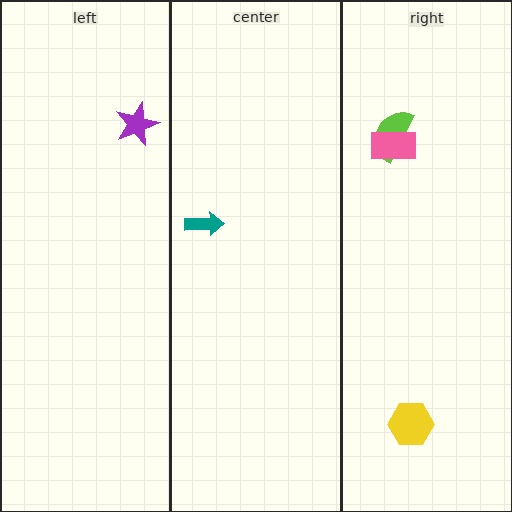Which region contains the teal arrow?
The center region.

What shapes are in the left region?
The purple star.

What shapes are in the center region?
The teal arrow.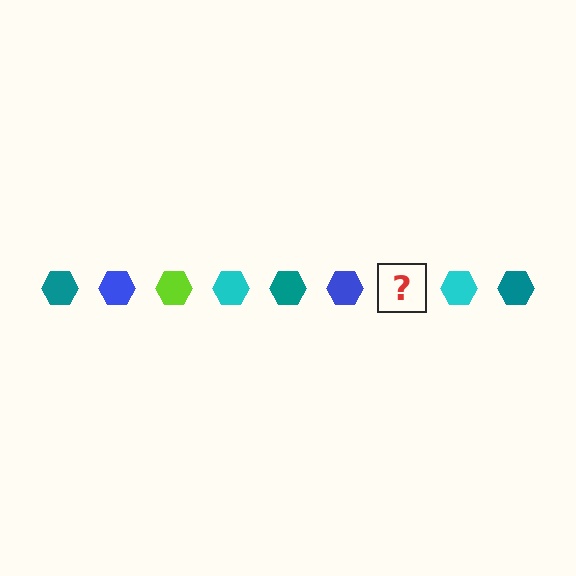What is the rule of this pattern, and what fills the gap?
The rule is that the pattern cycles through teal, blue, lime, cyan hexagons. The gap should be filled with a lime hexagon.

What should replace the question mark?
The question mark should be replaced with a lime hexagon.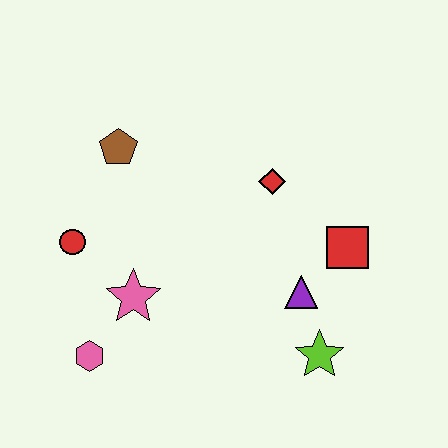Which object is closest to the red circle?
The pink star is closest to the red circle.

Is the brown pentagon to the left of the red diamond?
Yes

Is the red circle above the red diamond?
No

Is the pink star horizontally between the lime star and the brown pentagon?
Yes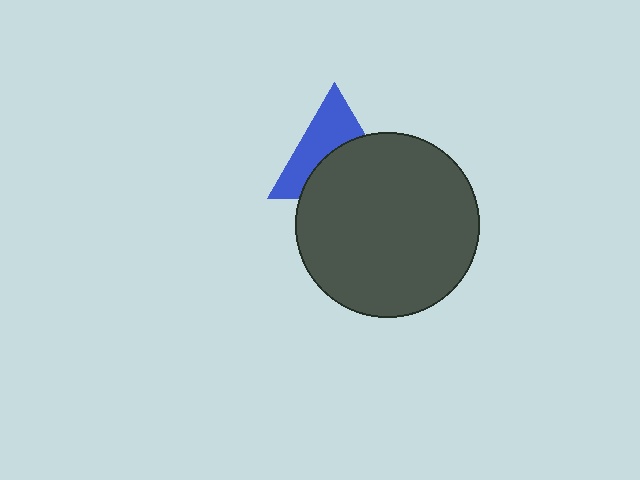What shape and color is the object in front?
The object in front is a dark gray circle.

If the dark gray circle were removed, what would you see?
You would see the complete blue triangle.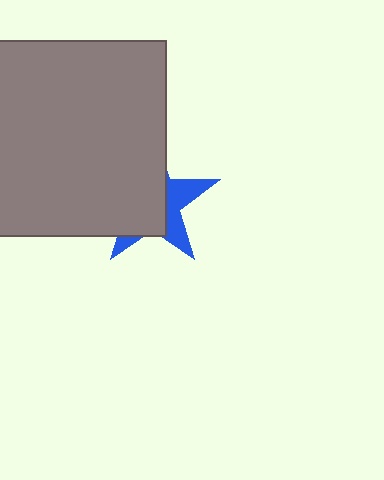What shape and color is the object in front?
The object in front is a gray square.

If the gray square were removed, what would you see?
You would see the complete blue star.